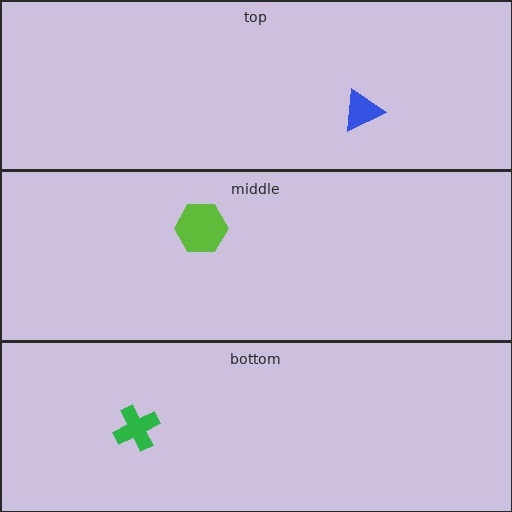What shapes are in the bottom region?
The green cross.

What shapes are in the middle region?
The lime hexagon.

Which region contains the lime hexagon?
The middle region.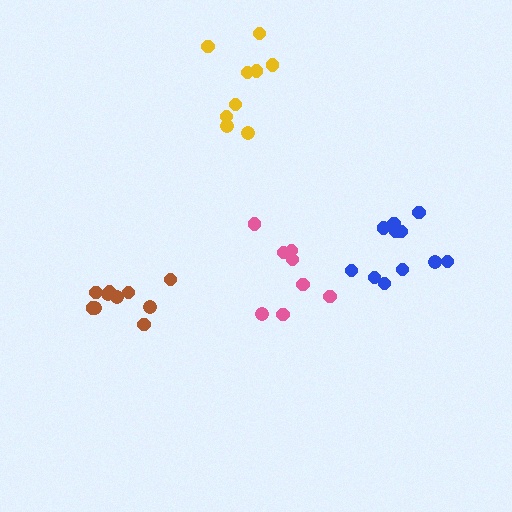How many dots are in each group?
Group 1: 9 dots, Group 2: 10 dots, Group 3: 8 dots, Group 4: 11 dots (38 total).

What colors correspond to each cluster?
The clusters are colored: yellow, brown, pink, blue.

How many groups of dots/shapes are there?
There are 4 groups.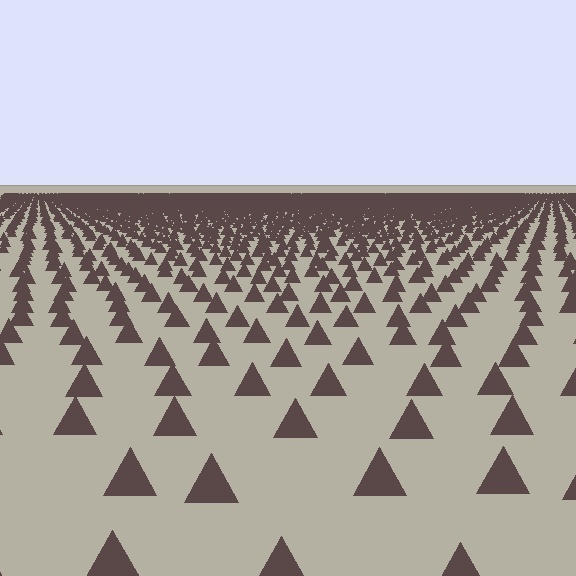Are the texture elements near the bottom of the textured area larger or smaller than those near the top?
Larger. Near the bottom, elements are closer to the viewer and appear at a bigger on-screen size.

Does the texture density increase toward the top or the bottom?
Density increases toward the top.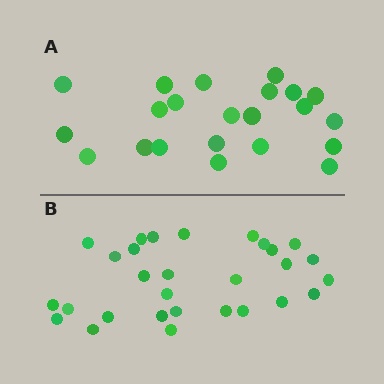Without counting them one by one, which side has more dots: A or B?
Region B (the bottom region) has more dots.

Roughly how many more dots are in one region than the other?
Region B has roughly 8 or so more dots than region A.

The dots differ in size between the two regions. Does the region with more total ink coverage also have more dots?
No. Region A has more total ink coverage because its dots are larger, but region B actually contains more individual dots. Total area can be misleading — the number of items is what matters here.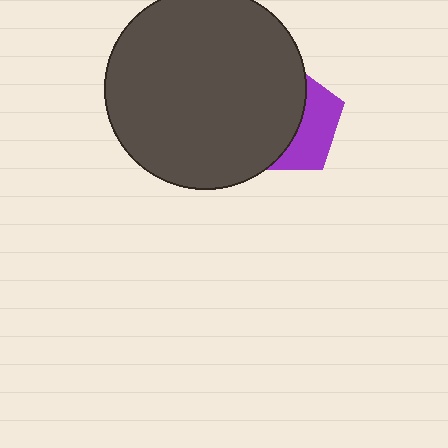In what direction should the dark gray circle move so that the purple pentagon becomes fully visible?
The dark gray circle should move left. That is the shortest direction to clear the overlap and leave the purple pentagon fully visible.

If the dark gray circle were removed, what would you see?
You would see the complete purple pentagon.